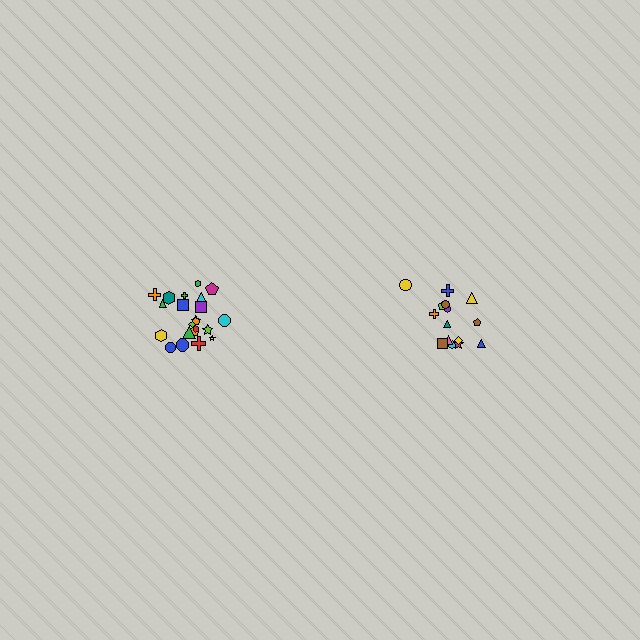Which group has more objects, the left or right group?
The left group.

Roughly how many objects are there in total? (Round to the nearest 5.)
Roughly 35 objects in total.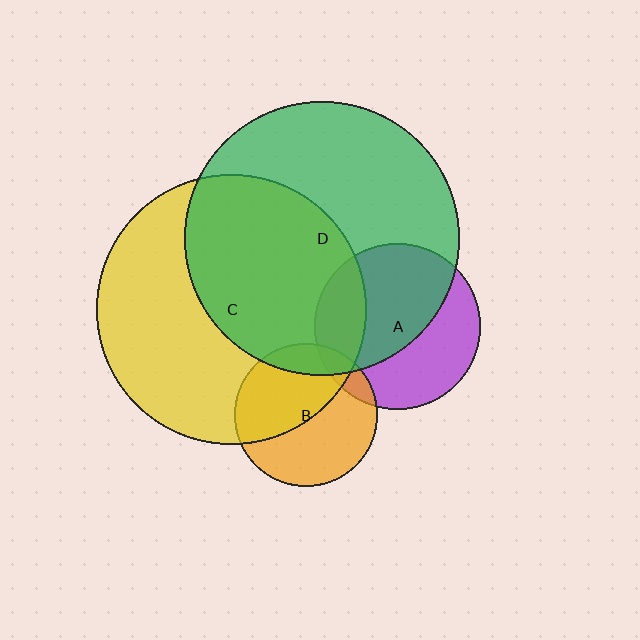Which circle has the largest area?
Circle D (green).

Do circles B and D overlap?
Yes.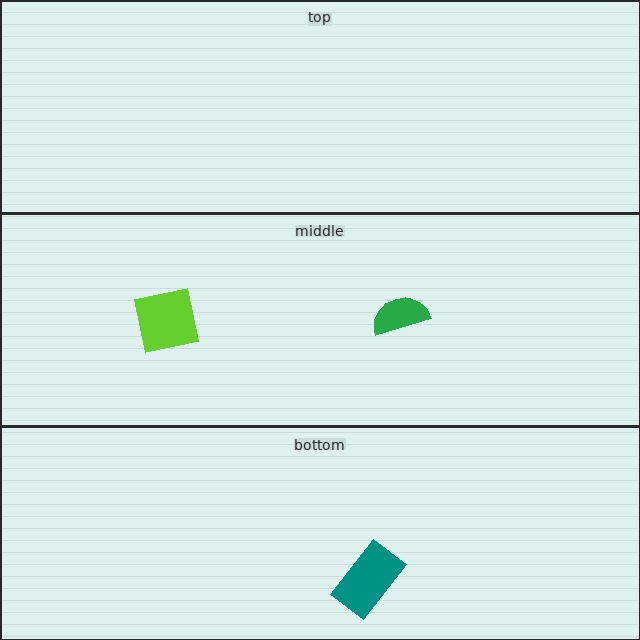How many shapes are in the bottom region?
1.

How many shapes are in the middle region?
2.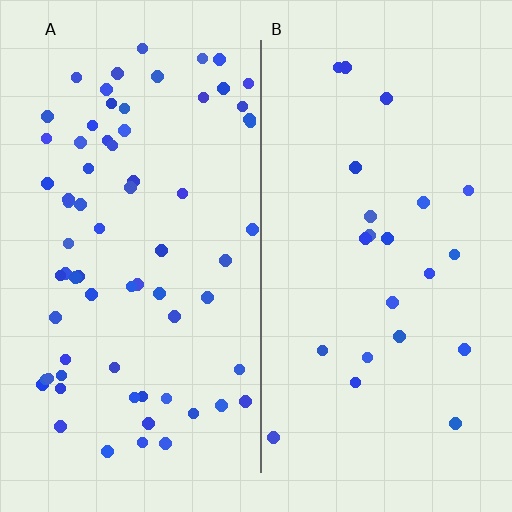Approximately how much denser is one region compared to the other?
Approximately 3.1× — region A over region B.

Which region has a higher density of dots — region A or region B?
A (the left).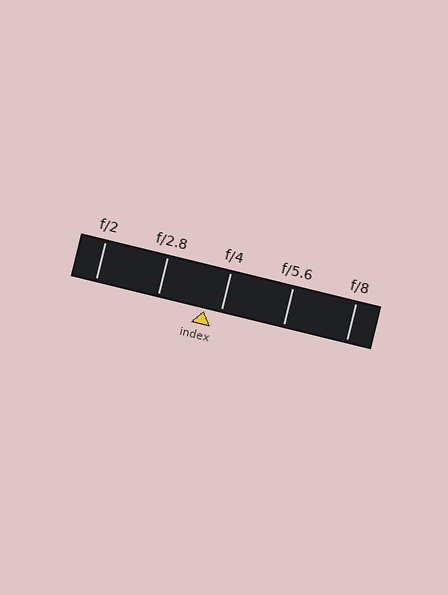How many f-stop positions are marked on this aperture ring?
There are 5 f-stop positions marked.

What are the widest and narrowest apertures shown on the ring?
The widest aperture shown is f/2 and the narrowest is f/8.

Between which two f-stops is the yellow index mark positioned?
The index mark is between f/2.8 and f/4.